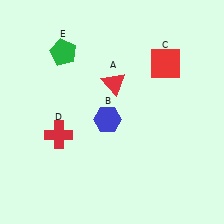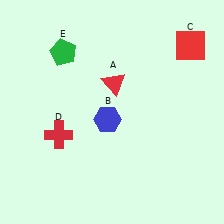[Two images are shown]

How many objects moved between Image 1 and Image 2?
1 object moved between the two images.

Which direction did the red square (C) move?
The red square (C) moved right.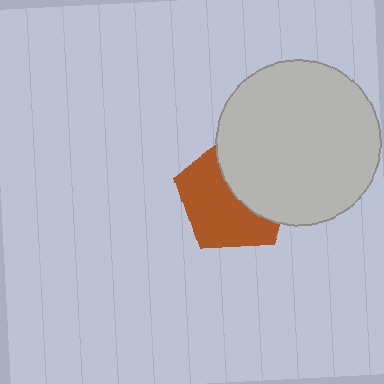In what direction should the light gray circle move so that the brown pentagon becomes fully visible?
The light gray circle should move right. That is the shortest direction to clear the overlap and leave the brown pentagon fully visible.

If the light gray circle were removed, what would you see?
You would see the complete brown pentagon.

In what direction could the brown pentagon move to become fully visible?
The brown pentagon could move left. That would shift it out from behind the light gray circle entirely.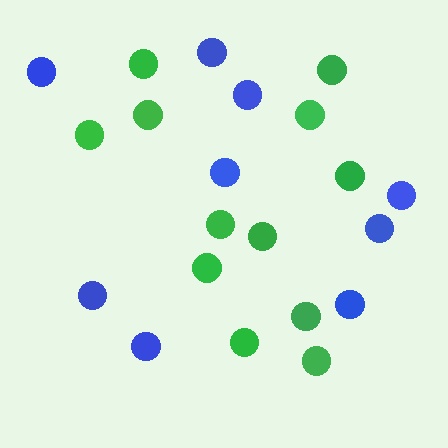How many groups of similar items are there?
There are 2 groups: one group of green circles (12) and one group of blue circles (9).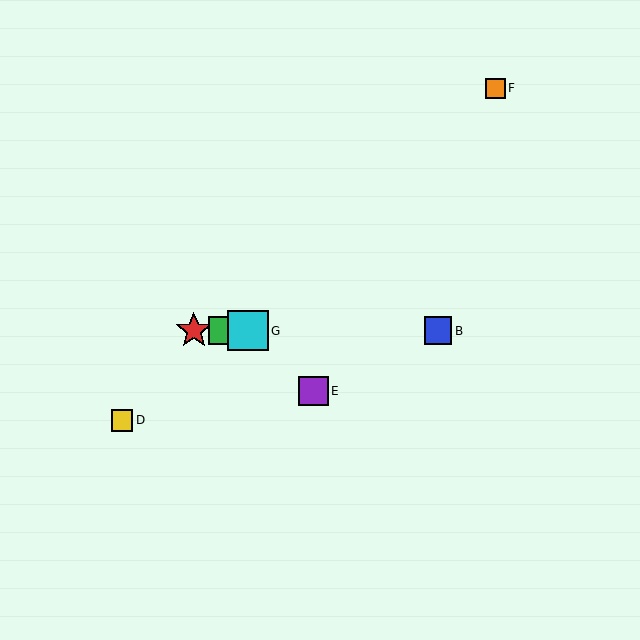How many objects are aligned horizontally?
4 objects (A, B, C, G) are aligned horizontally.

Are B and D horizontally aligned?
No, B is at y≈331 and D is at y≈420.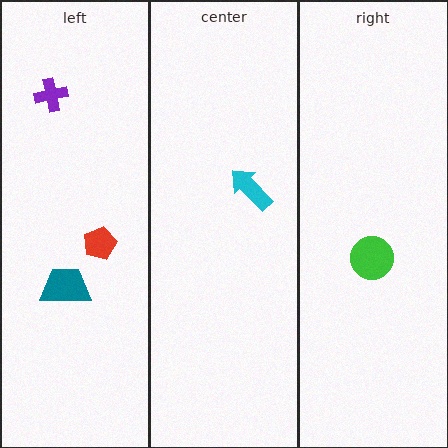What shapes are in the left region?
The teal trapezoid, the purple cross, the red pentagon.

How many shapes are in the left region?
3.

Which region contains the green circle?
The right region.